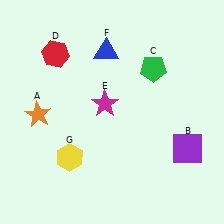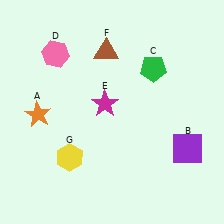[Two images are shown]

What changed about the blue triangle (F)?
In Image 1, F is blue. In Image 2, it changed to brown.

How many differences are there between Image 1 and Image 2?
There are 2 differences between the two images.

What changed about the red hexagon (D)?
In Image 1, D is red. In Image 2, it changed to pink.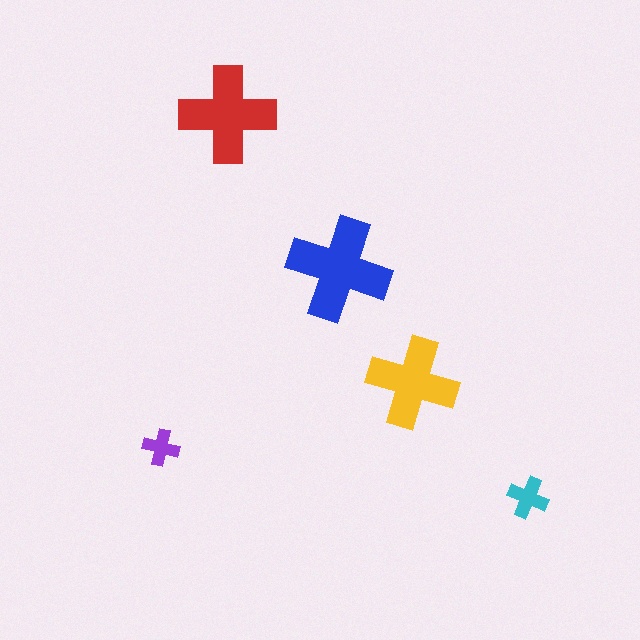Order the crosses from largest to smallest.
the blue one, the red one, the yellow one, the cyan one, the purple one.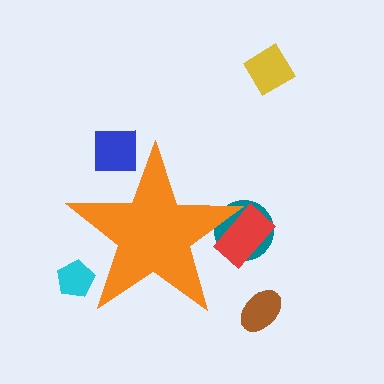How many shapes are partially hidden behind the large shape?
4 shapes are partially hidden.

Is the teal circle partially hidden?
Yes, the teal circle is partially hidden behind the orange star.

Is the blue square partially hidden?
Yes, the blue square is partially hidden behind the orange star.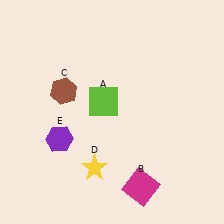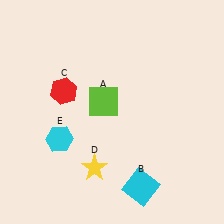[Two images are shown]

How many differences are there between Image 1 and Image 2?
There are 3 differences between the two images.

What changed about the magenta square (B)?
In Image 1, B is magenta. In Image 2, it changed to cyan.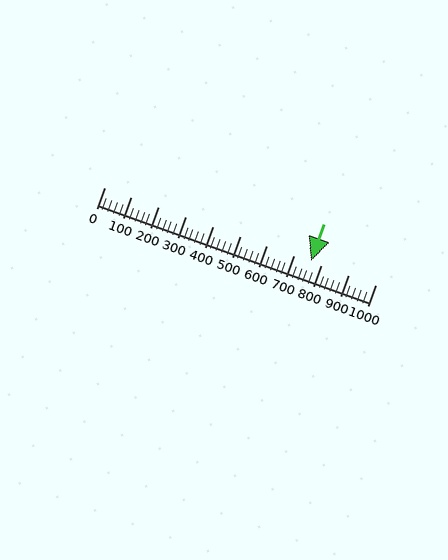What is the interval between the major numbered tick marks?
The major tick marks are spaced 100 units apart.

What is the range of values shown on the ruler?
The ruler shows values from 0 to 1000.